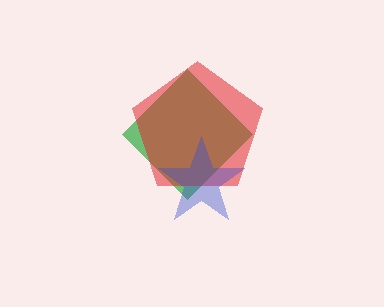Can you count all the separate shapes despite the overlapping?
Yes, there are 3 separate shapes.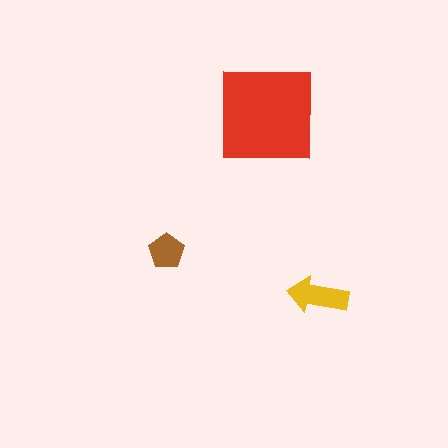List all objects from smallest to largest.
The brown pentagon, the yellow arrow, the red square.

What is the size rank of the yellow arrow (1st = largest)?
2nd.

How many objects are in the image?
There are 3 objects in the image.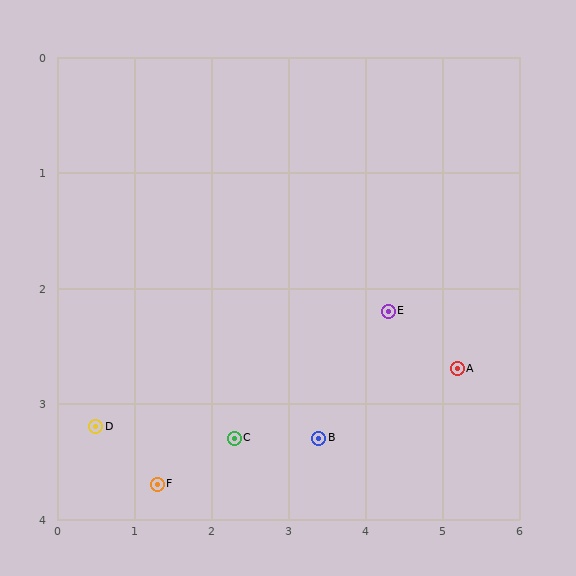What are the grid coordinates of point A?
Point A is at approximately (5.2, 2.7).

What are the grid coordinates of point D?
Point D is at approximately (0.5, 3.2).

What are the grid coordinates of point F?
Point F is at approximately (1.3, 3.7).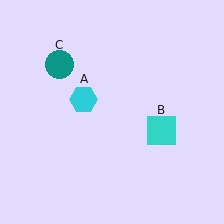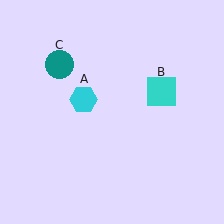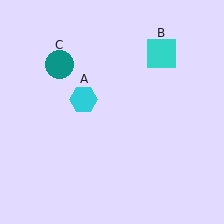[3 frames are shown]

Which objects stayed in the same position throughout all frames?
Cyan hexagon (object A) and teal circle (object C) remained stationary.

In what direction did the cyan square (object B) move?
The cyan square (object B) moved up.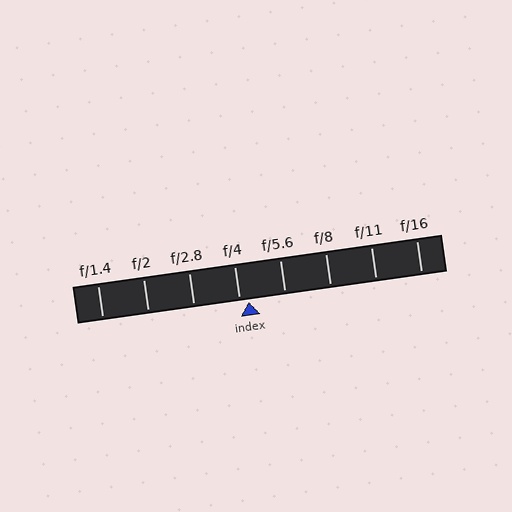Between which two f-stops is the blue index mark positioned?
The index mark is between f/4 and f/5.6.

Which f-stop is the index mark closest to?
The index mark is closest to f/4.